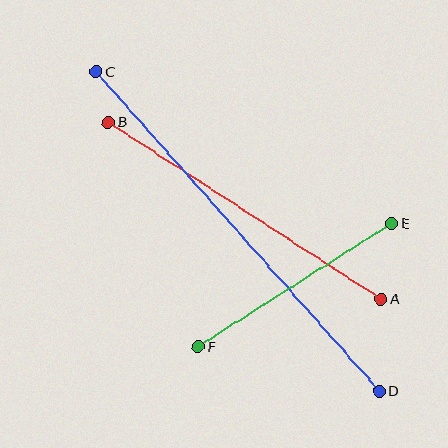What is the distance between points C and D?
The distance is approximately 427 pixels.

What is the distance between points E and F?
The distance is approximately 230 pixels.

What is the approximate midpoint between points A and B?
The midpoint is at approximately (245, 211) pixels.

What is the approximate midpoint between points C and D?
The midpoint is at approximately (238, 231) pixels.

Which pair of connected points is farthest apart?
Points C and D are farthest apart.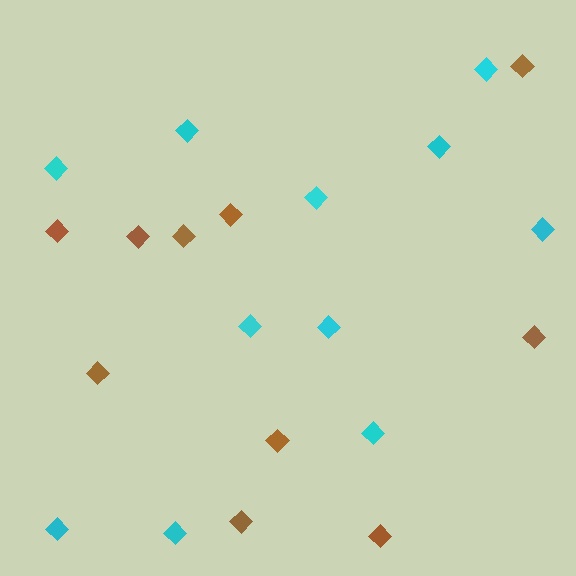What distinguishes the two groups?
There are 2 groups: one group of brown diamonds (10) and one group of cyan diamonds (11).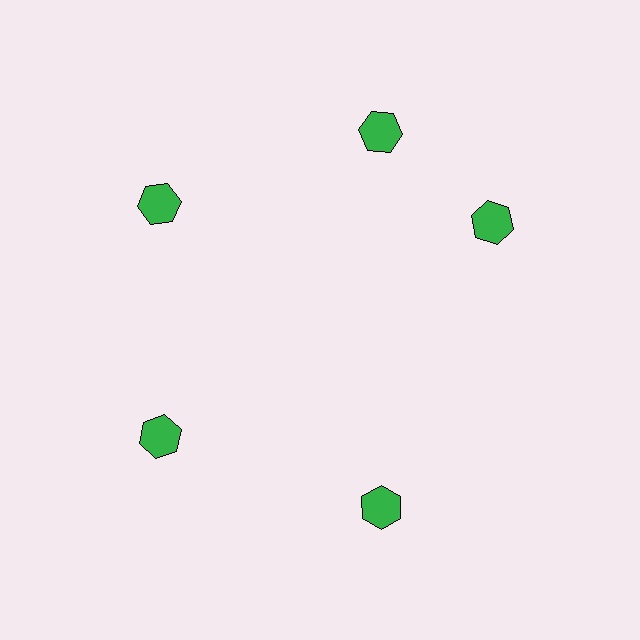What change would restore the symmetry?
The symmetry would be restored by rotating it back into even spacing with its neighbors so that all 5 hexagons sit at equal angles and equal distance from the center.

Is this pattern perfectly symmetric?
No. The 5 green hexagons are arranged in a ring, but one element near the 3 o'clock position is rotated out of alignment along the ring, breaking the 5-fold rotational symmetry.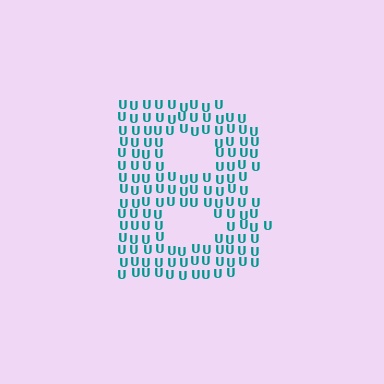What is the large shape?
The large shape is the letter B.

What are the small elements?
The small elements are letter U's.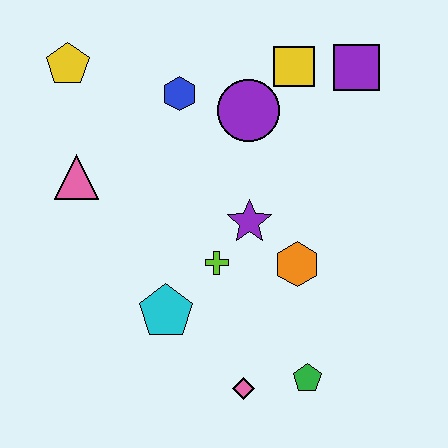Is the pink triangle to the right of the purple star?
No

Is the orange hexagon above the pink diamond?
Yes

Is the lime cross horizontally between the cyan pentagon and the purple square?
Yes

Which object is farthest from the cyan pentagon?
The purple square is farthest from the cyan pentagon.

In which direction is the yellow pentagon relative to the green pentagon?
The yellow pentagon is above the green pentagon.